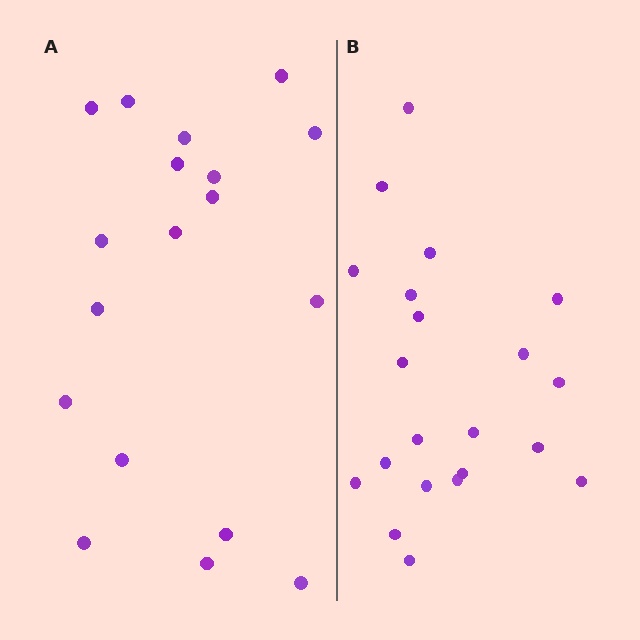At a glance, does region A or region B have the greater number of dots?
Region B (the right region) has more dots.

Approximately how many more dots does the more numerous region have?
Region B has just a few more — roughly 2 or 3 more dots than region A.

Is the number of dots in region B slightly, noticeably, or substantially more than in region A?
Region B has only slightly more — the two regions are fairly close. The ratio is roughly 1.2 to 1.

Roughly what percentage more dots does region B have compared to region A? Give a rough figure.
About 15% more.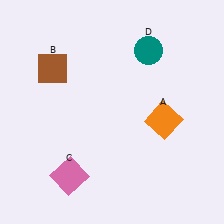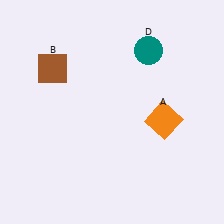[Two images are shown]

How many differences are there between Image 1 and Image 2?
There is 1 difference between the two images.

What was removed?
The pink square (C) was removed in Image 2.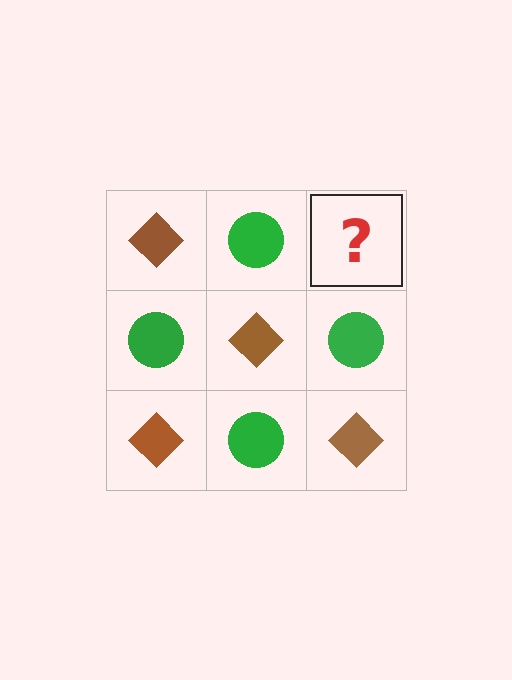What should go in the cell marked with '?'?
The missing cell should contain a brown diamond.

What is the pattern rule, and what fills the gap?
The rule is that it alternates brown diamond and green circle in a checkerboard pattern. The gap should be filled with a brown diamond.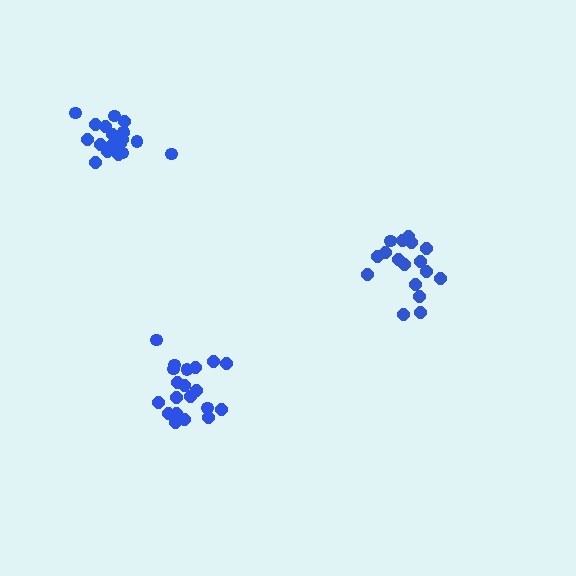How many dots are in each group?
Group 1: 17 dots, Group 2: 19 dots, Group 3: 20 dots (56 total).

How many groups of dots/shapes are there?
There are 3 groups.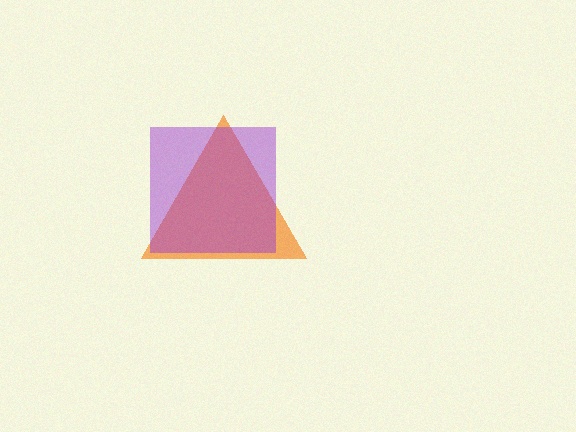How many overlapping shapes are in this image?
There are 2 overlapping shapes in the image.